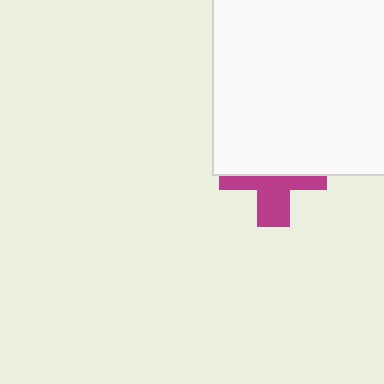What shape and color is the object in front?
The object in front is a white square.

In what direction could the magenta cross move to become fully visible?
The magenta cross could move down. That would shift it out from behind the white square entirely.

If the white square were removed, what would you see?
You would see the complete magenta cross.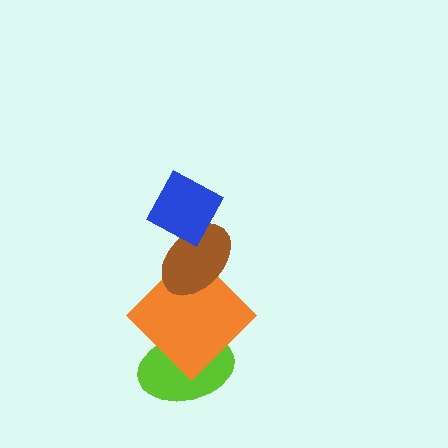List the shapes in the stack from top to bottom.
From top to bottom: the blue diamond, the brown ellipse, the orange diamond, the lime ellipse.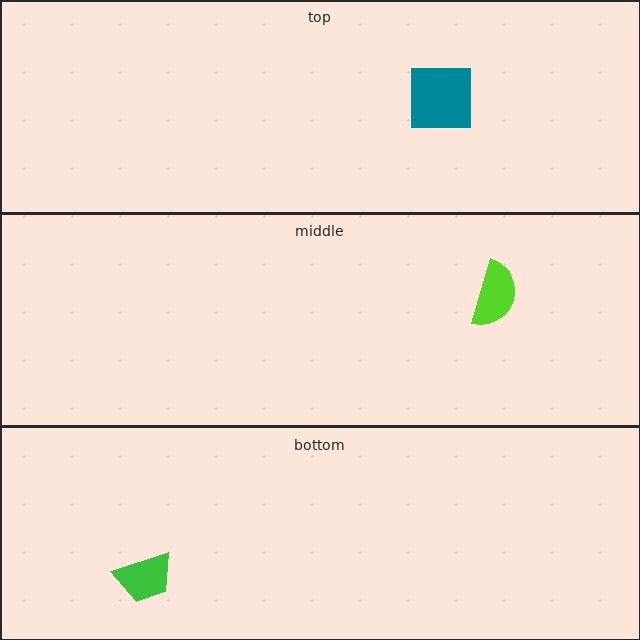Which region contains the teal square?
The top region.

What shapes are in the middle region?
The lime semicircle.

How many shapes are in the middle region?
1.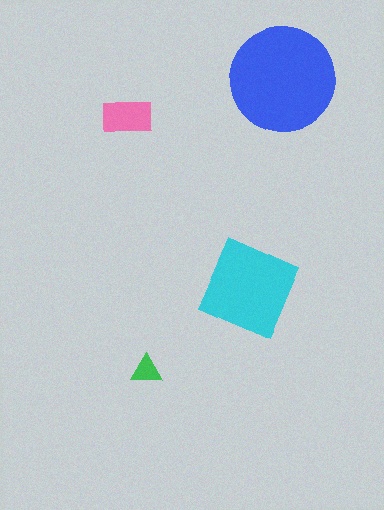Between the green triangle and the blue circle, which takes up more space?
The blue circle.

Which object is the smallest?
The green triangle.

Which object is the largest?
The blue circle.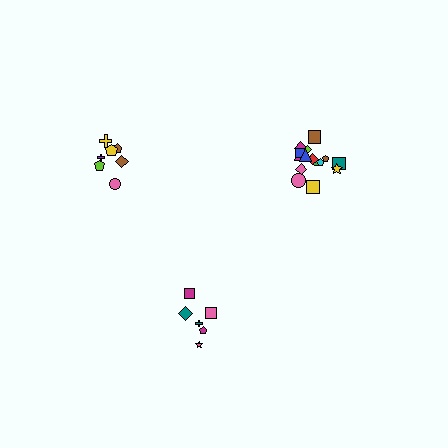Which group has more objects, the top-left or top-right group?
The top-right group.